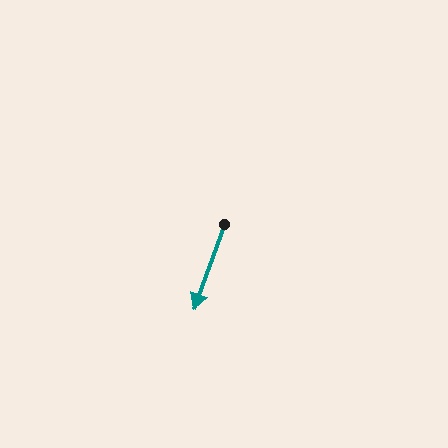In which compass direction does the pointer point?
South.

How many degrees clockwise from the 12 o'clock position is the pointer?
Approximately 200 degrees.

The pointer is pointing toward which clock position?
Roughly 7 o'clock.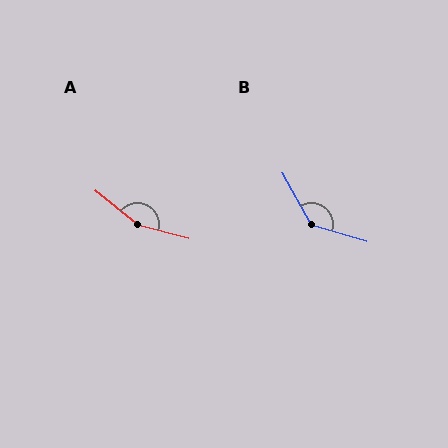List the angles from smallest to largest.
B (136°), A (156°).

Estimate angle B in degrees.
Approximately 136 degrees.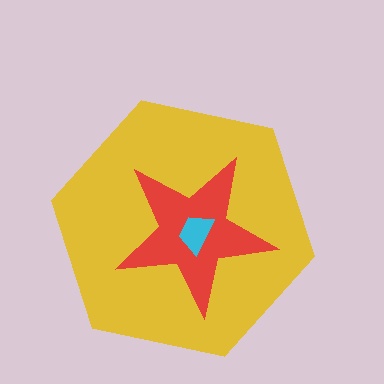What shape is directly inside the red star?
The cyan trapezoid.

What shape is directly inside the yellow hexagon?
The red star.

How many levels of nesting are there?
3.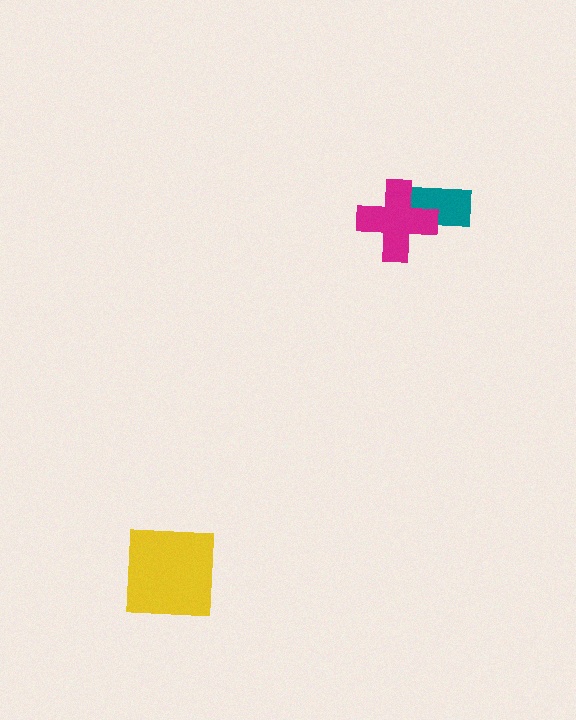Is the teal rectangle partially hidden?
Yes, it is partially covered by another shape.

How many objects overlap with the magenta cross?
1 object overlaps with the magenta cross.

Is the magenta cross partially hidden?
No, no other shape covers it.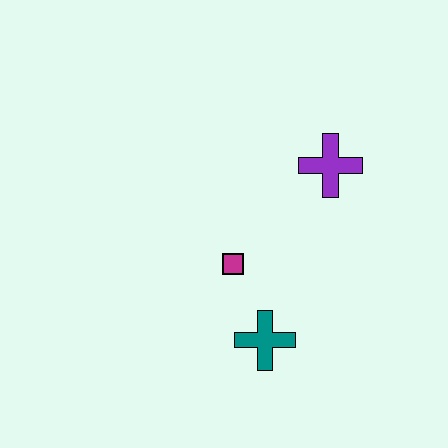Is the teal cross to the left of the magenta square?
No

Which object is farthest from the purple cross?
The teal cross is farthest from the purple cross.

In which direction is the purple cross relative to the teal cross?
The purple cross is above the teal cross.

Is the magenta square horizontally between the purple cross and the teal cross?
No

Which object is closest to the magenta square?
The teal cross is closest to the magenta square.